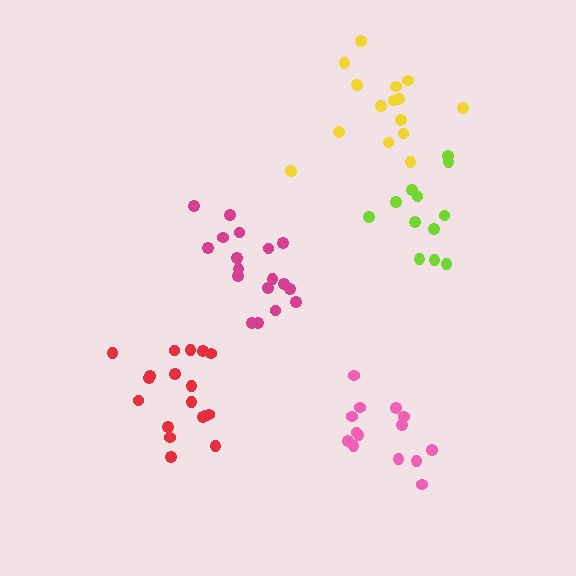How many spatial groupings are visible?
There are 5 spatial groupings.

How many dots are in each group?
Group 1: 12 dots, Group 2: 14 dots, Group 3: 18 dots, Group 4: 18 dots, Group 5: 15 dots (77 total).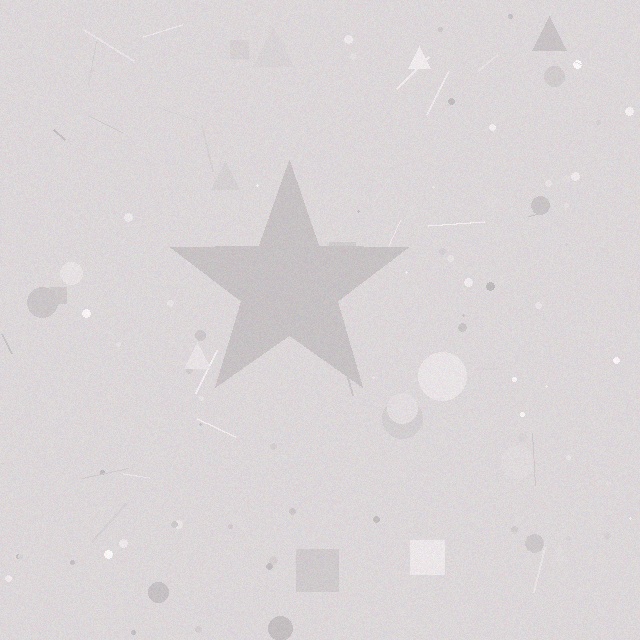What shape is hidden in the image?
A star is hidden in the image.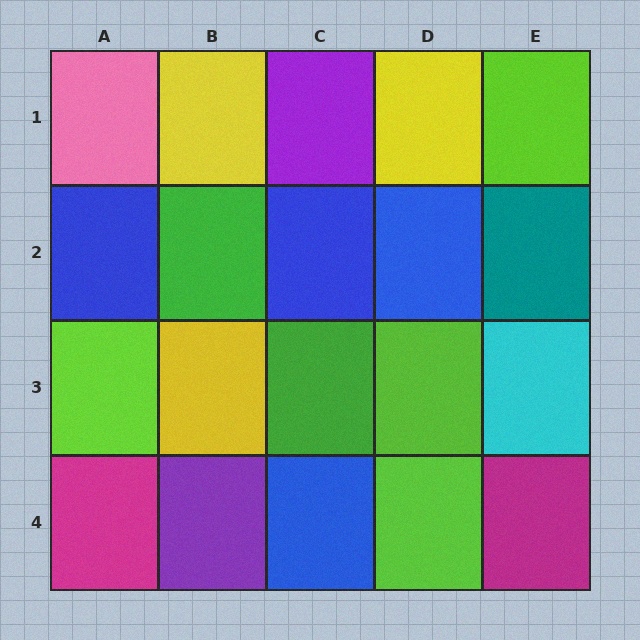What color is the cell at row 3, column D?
Lime.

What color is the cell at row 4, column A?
Magenta.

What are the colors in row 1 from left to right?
Pink, yellow, purple, yellow, lime.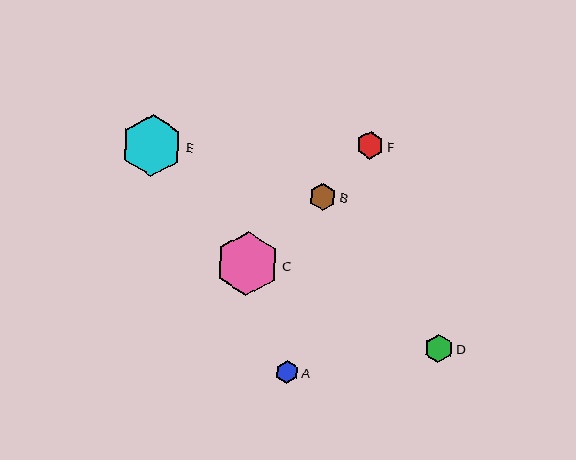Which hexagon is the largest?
Hexagon C is the largest with a size of approximately 64 pixels.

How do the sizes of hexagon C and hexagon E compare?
Hexagon C and hexagon E are approximately the same size.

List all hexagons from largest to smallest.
From largest to smallest: C, E, D, F, B, A.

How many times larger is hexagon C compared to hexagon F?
Hexagon C is approximately 2.3 times the size of hexagon F.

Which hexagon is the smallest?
Hexagon A is the smallest with a size of approximately 24 pixels.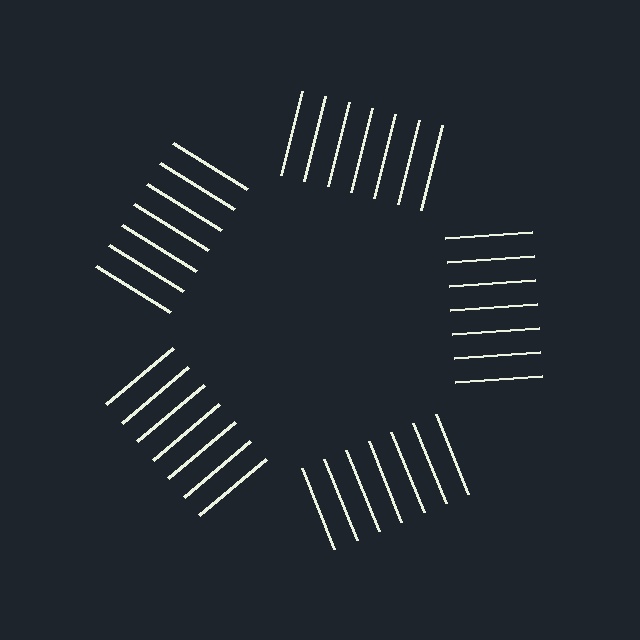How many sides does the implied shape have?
5 sides — the line-ends trace a pentagon.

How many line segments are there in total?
35 — 7 along each of the 5 edges.